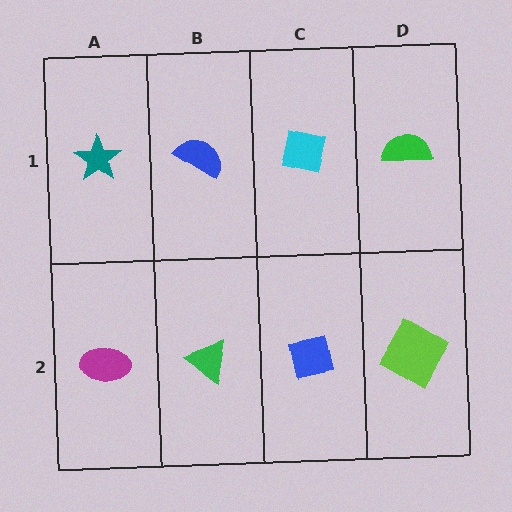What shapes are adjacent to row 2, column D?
A green semicircle (row 1, column D), a blue square (row 2, column C).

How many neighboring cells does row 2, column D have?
2.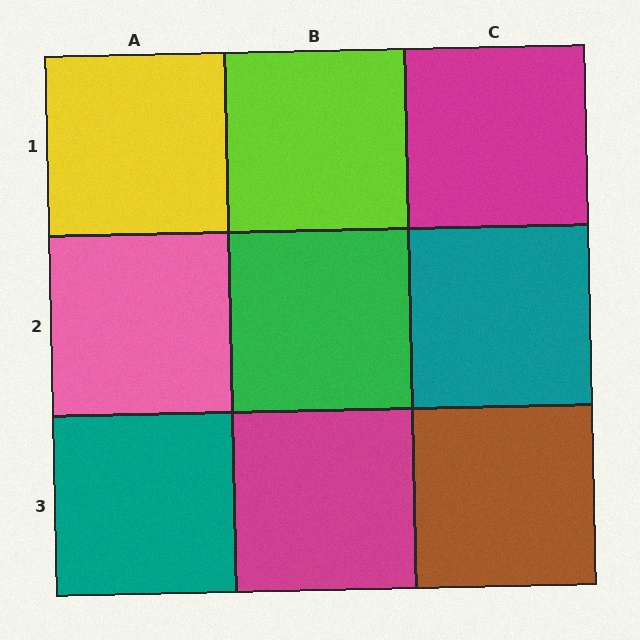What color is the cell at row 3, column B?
Magenta.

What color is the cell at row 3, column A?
Teal.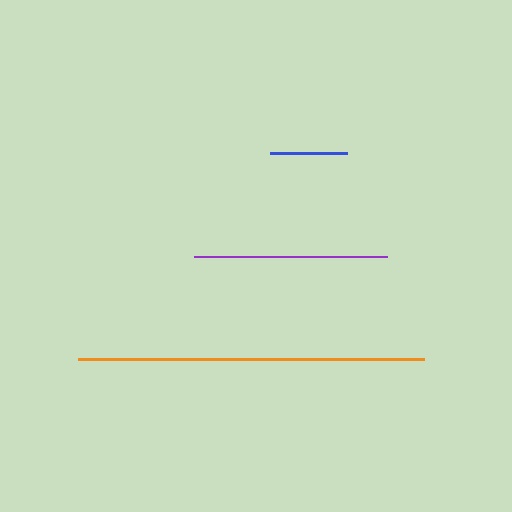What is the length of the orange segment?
The orange segment is approximately 346 pixels long.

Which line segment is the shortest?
The blue line is the shortest at approximately 77 pixels.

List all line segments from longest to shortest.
From longest to shortest: orange, purple, blue.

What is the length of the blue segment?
The blue segment is approximately 77 pixels long.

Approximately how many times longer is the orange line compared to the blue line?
The orange line is approximately 4.5 times the length of the blue line.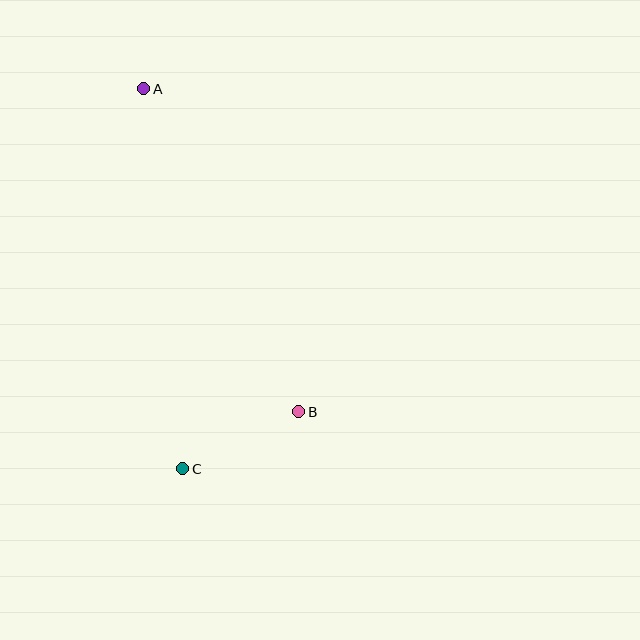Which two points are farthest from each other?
Points A and C are farthest from each other.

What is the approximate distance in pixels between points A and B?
The distance between A and B is approximately 358 pixels.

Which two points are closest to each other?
Points B and C are closest to each other.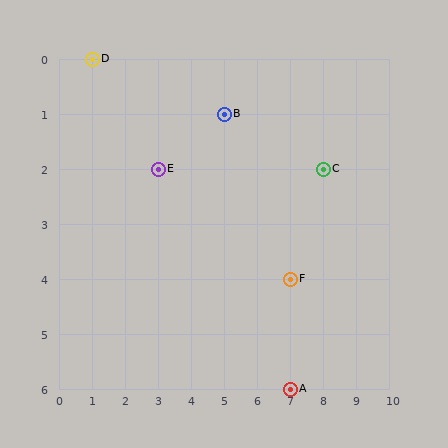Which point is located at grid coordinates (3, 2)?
Point E is at (3, 2).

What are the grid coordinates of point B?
Point B is at grid coordinates (5, 1).